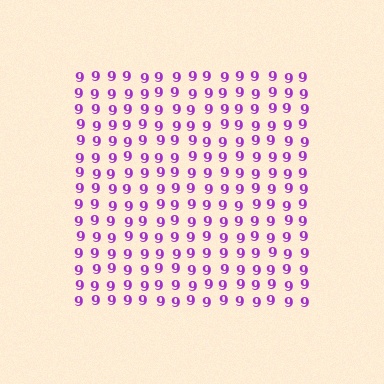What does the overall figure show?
The overall figure shows a square.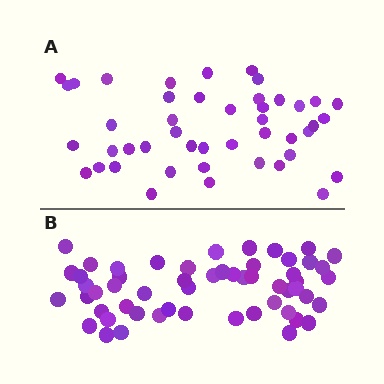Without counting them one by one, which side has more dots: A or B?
Region B (the bottom region) has more dots.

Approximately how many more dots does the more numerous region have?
Region B has roughly 10 or so more dots than region A.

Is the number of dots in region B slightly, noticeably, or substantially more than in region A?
Region B has only slightly more — the two regions are fairly close. The ratio is roughly 1.2 to 1.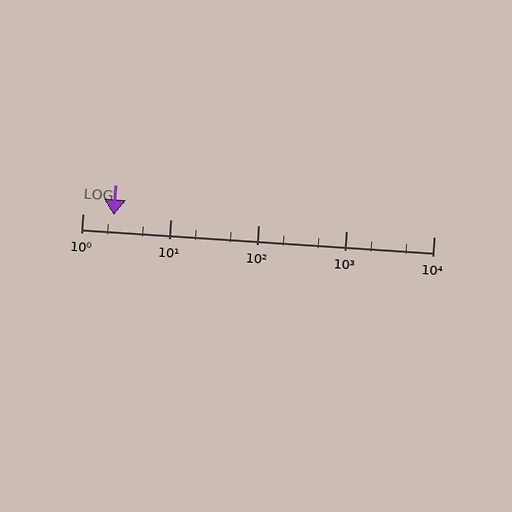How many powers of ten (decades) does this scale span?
The scale spans 4 decades, from 1 to 10000.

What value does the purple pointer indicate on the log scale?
The pointer indicates approximately 2.3.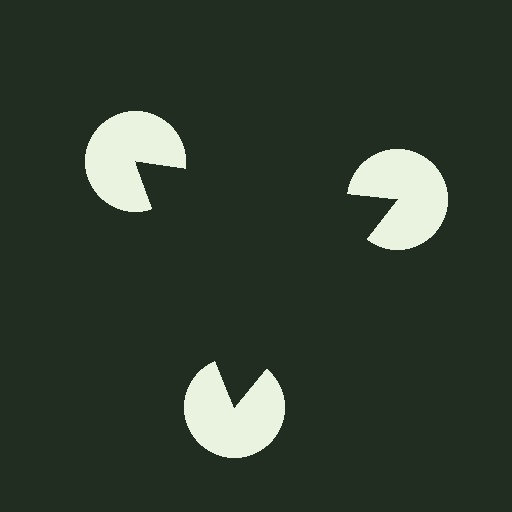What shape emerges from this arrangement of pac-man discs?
An illusory triangle — its edges are inferred from the aligned wedge cuts in the pac-man discs, not physically drawn.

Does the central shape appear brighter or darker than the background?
It typically appears slightly darker than the background, even though no actual brightness change is drawn.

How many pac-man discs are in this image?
There are 3 — one at each vertex of the illusory triangle.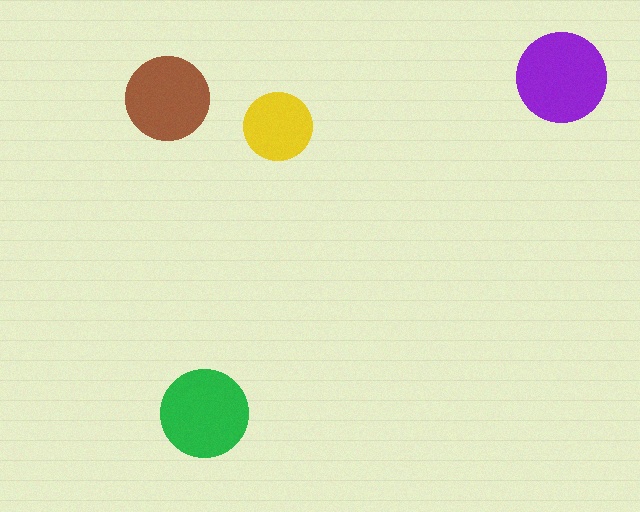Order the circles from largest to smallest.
the purple one, the green one, the brown one, the yellow one.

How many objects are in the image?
There are 4 objects in the image.